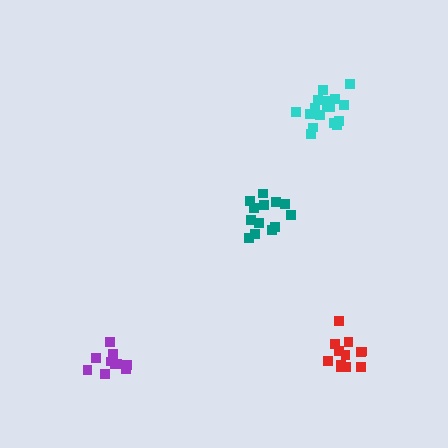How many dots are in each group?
Group 1: 11 dots, Group 2: 12 dots, Group 3: 13 dots, Group 4: 17 dots (53 total).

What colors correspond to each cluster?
The clusters are colored: purple, red, teal, cyan.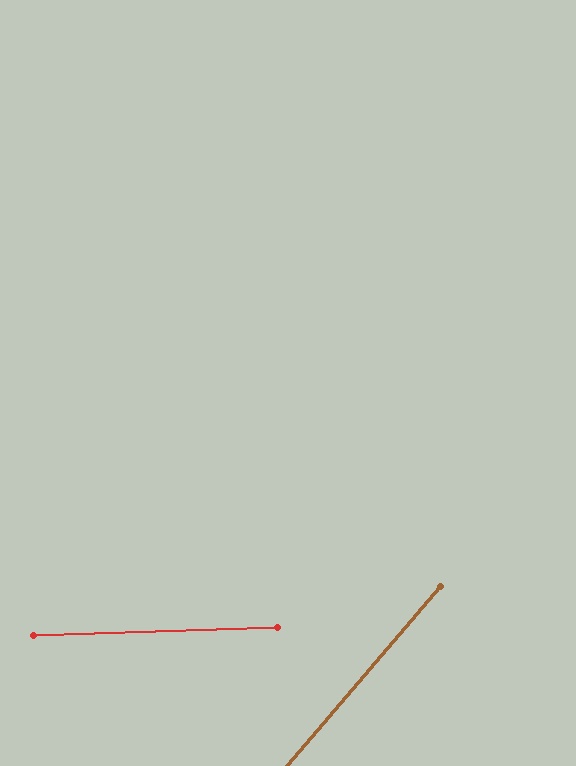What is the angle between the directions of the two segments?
Approximately 48 degrees.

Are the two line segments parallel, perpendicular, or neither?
Neither parallel nor perpendicular — they differ by about 48°.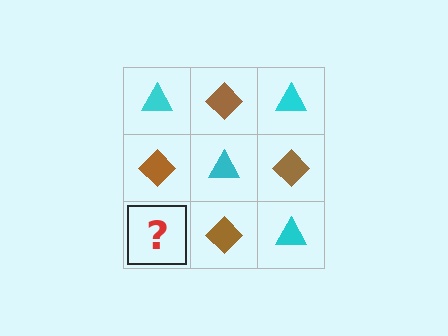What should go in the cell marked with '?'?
The missing cell should contain a cyan triangle.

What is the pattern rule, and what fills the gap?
The rule is that it alternates cyan triangle and brown diamond in a checkerboard pattern. The gap should be filled with a cyan triangle.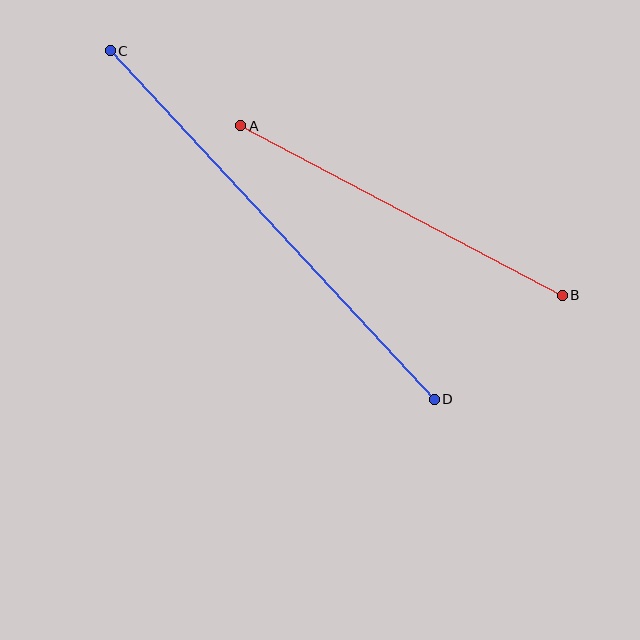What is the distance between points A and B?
The distance is approximately 363 pixels.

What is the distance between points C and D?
The distance is approximately 476 pixels.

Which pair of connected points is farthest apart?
Points C and D are farthest apart.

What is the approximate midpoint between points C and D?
The midpoint is at approximately (272, 225) pixels.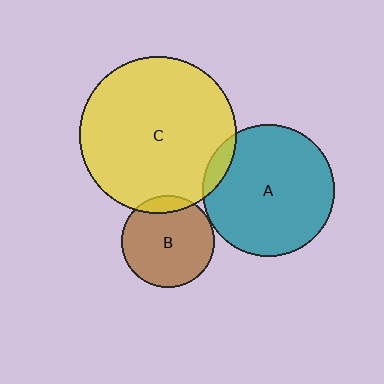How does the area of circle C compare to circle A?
Approximately 1.4 times.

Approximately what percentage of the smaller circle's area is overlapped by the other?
Approximately 10%.